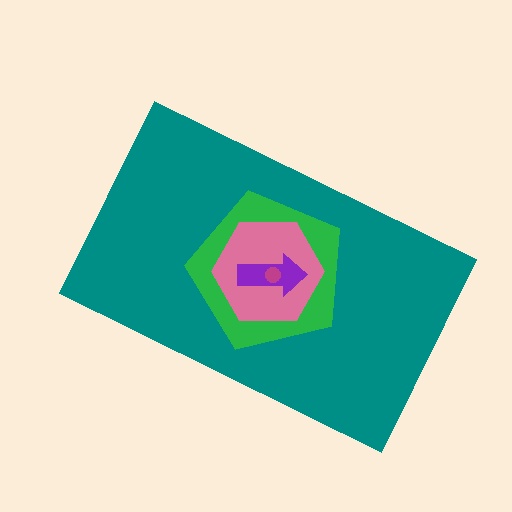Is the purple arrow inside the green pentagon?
Yes.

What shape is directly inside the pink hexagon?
The purple arrow.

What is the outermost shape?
The teal rectangle.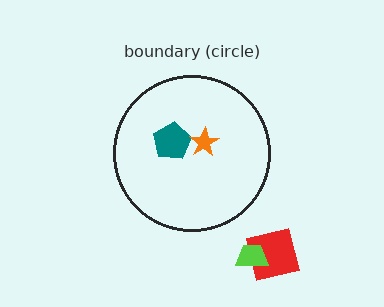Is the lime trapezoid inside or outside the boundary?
Outside.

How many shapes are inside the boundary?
2 inside, 2 outside.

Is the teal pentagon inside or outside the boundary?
Inside.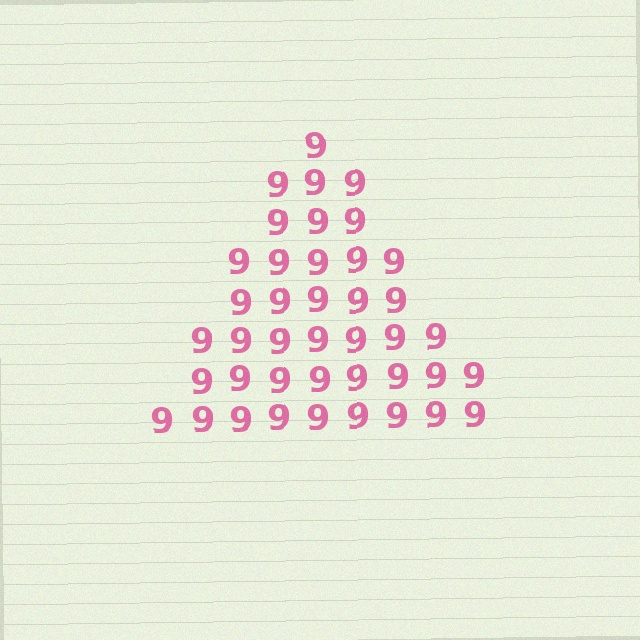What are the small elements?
The small elements are digit 9's.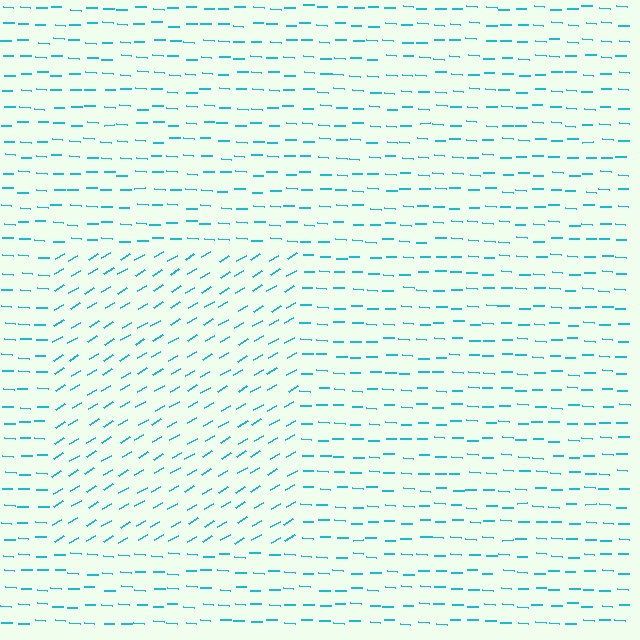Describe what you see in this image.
The image is filled with small cyan line segments. A rectangle region in the image has lines oriented differently from the surrounding lines, creating a visible texture boundary.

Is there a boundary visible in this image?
Yes, there is a texture boundary formed by a change in line orientation.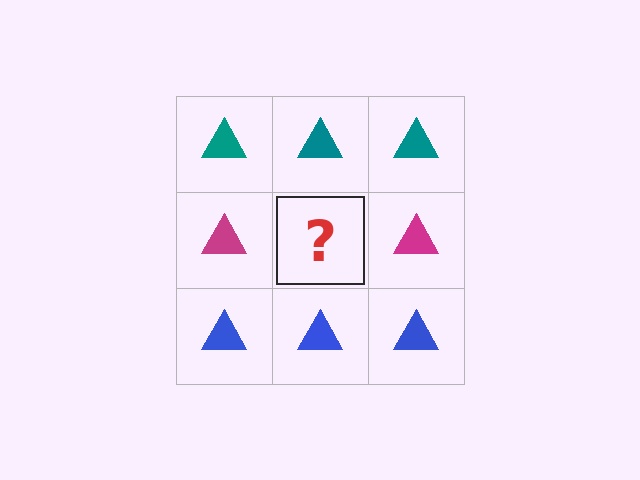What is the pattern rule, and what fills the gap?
The rule is that each row has a consistent color. The gap should be filled with a magenta triangle.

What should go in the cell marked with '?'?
The missing cell should contain a magenta triangle.